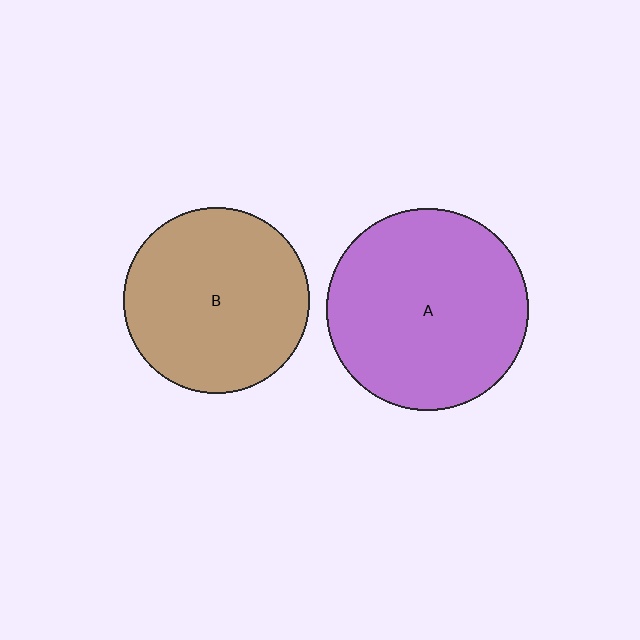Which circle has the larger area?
Circle A (purple).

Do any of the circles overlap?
No, none of the circles overlap.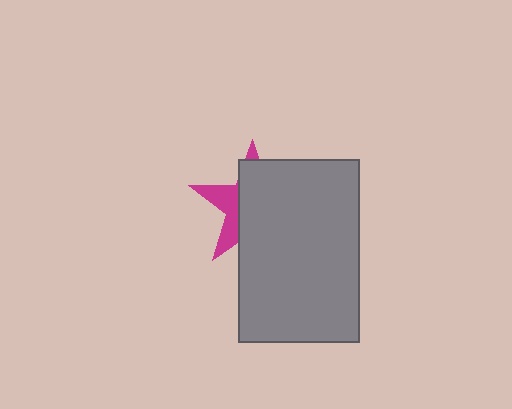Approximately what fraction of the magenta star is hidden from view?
Roughly 68% of the magenta star is hidden behind the gray rectangle.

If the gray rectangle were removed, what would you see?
You would see the complete magenta star.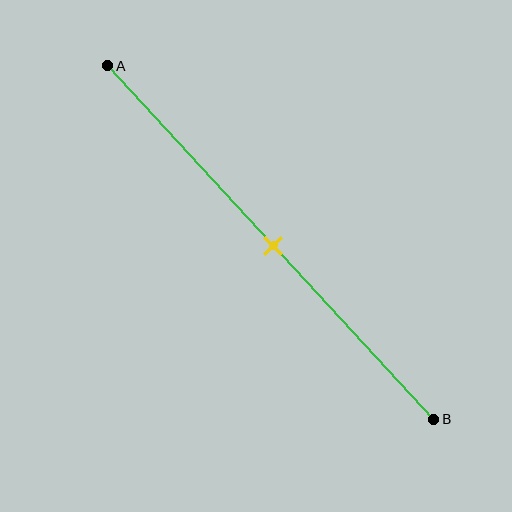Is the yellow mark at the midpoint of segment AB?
Yes, the mark is approximately at the midpoint.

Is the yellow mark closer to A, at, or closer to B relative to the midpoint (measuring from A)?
The yellow mark is approximately at the midpoint of segment AB.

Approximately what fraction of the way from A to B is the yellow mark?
The yellow mark is approximately 50% of the way from A to B.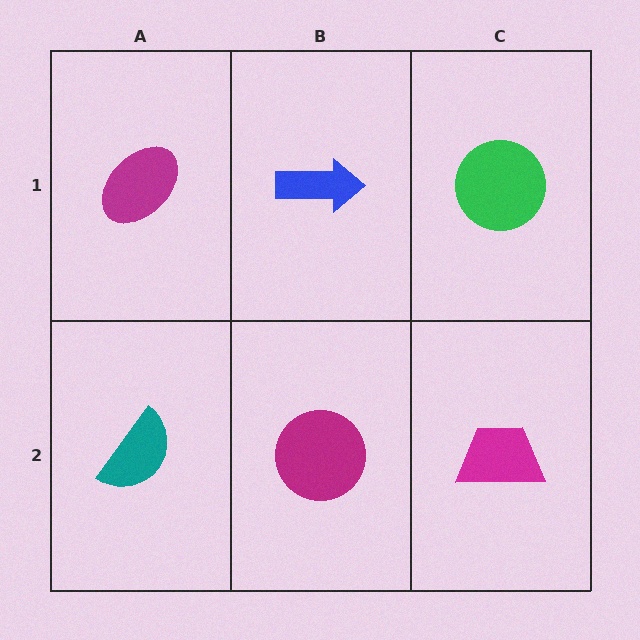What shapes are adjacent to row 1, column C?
A magenta trapezoid (row 2, column C), a blue arrow (row 1, column B).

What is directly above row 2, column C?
A green circle.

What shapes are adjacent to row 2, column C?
A green circle (row 1, column C), a magenta circle (row 2, column B).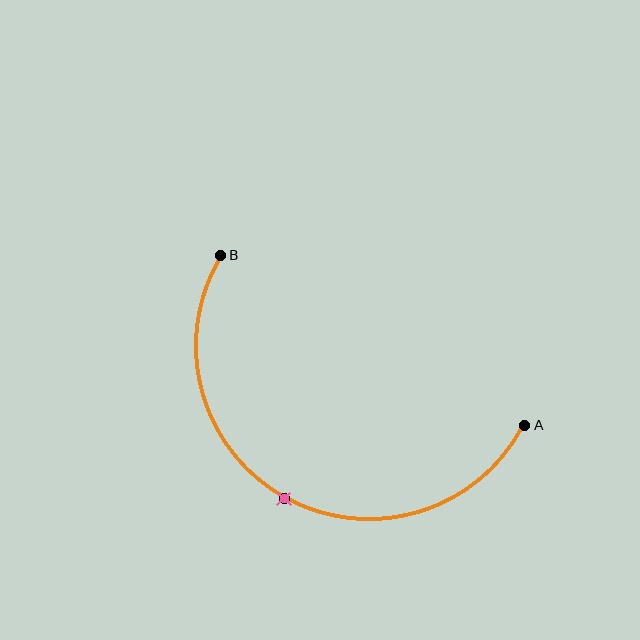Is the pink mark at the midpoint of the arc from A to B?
Yes. The pink mark lies on the arc at equal arc-length from both A and B — it is the arc midpoint.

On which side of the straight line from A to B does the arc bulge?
The arc bulges below the straight line connecting A and B.